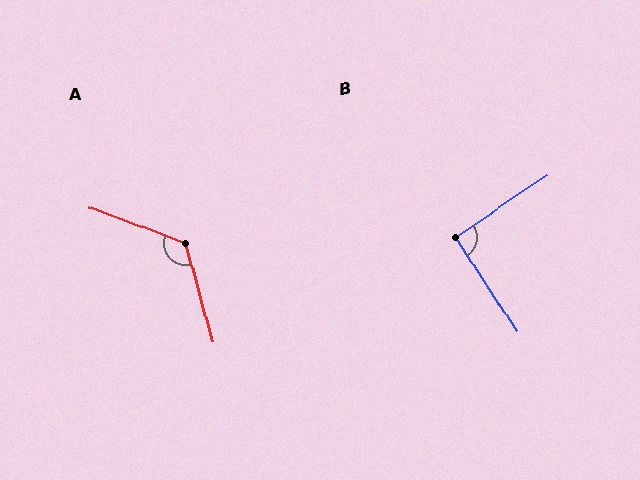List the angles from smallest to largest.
B (91°), A (126°).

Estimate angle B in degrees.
Approximately 91 degrees.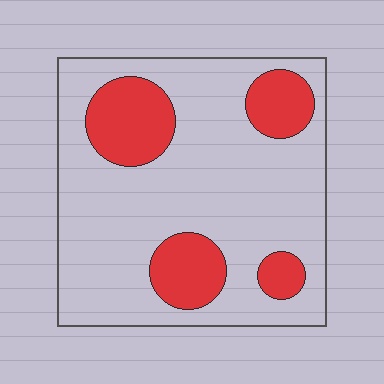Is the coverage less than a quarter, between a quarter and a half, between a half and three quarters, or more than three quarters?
Less than a quarter.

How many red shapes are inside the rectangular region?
4.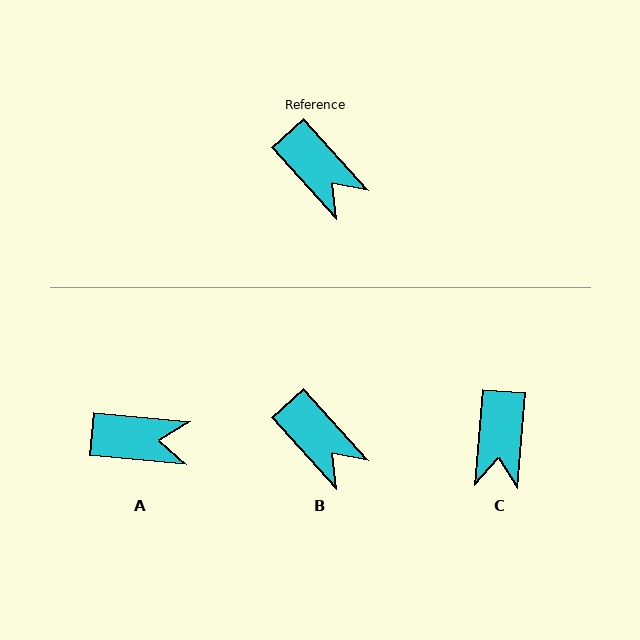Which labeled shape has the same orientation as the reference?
B.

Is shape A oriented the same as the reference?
No, it is off by about 43 degrees.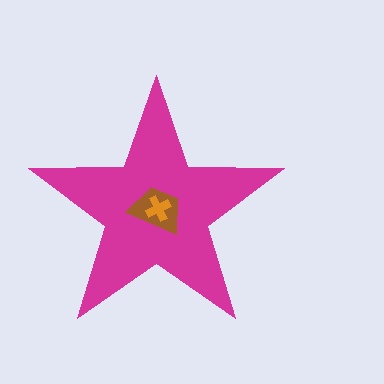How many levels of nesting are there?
3.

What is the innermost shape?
The orange cross.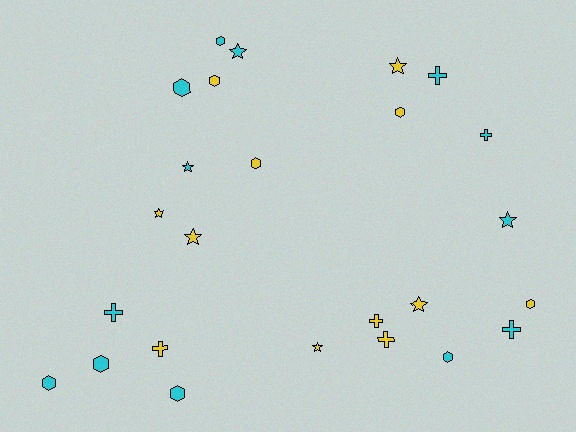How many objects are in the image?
There are 25 objects.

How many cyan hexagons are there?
There are 6 cyan hexagons.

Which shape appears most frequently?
Hexagon, with 10 objects.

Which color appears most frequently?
Cyan, with 13 objects.